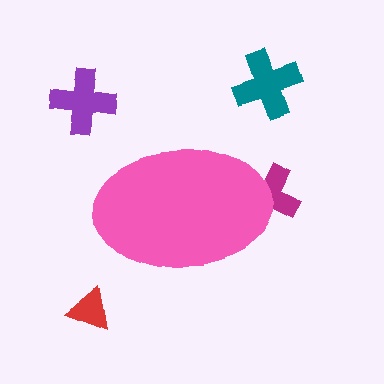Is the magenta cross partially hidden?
Yes, the magenta cross is partially hidden behind the pink ellipse.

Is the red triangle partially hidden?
No, the red triangle is fully visible.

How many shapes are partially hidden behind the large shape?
1 shape is partially hidden.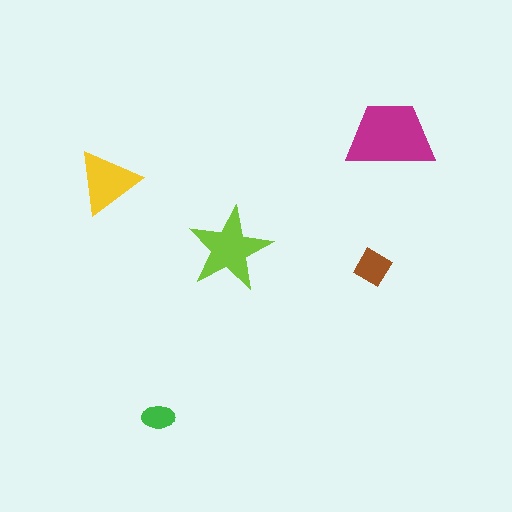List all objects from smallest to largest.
The green ellipse, the brown diamond, the yellow triangle, the lime star, the magenta trapezoid.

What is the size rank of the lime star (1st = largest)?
2nd.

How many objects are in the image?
There are 5 objects in the image.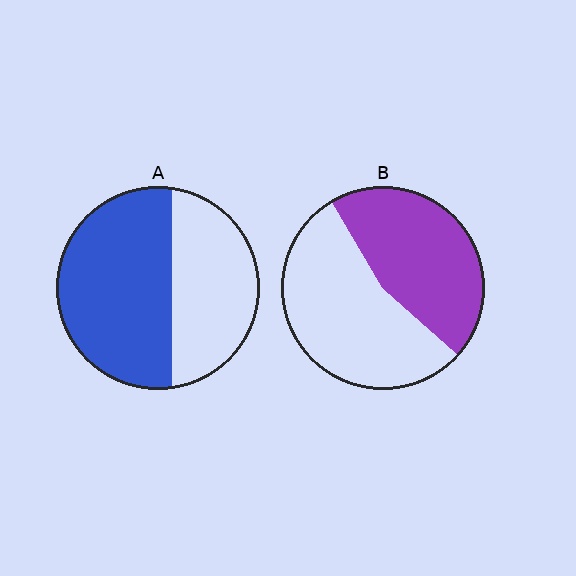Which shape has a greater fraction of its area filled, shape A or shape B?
Shape A.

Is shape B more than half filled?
No.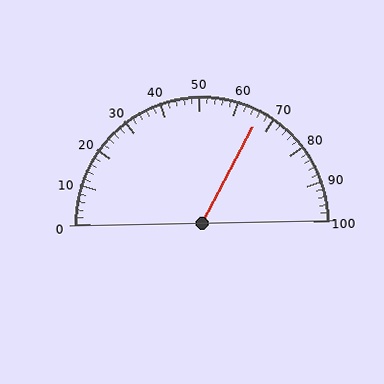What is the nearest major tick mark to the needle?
The nearest major tick mark is 70.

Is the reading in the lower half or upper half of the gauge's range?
The reading is in the upper half of the range (0 to 100).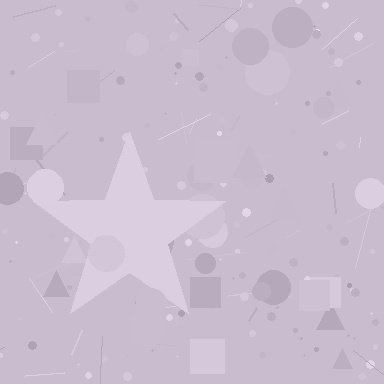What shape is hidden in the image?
A star is hidden in the image.